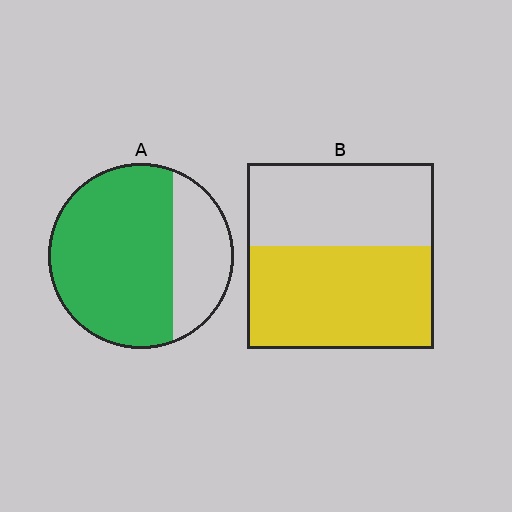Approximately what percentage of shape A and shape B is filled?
A is approximately 70% and B is approximately 55%.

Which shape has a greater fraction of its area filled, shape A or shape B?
Shape A.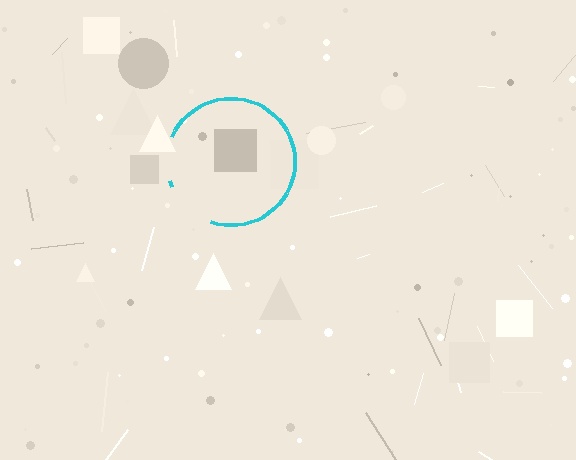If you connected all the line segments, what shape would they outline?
They would outline a circle.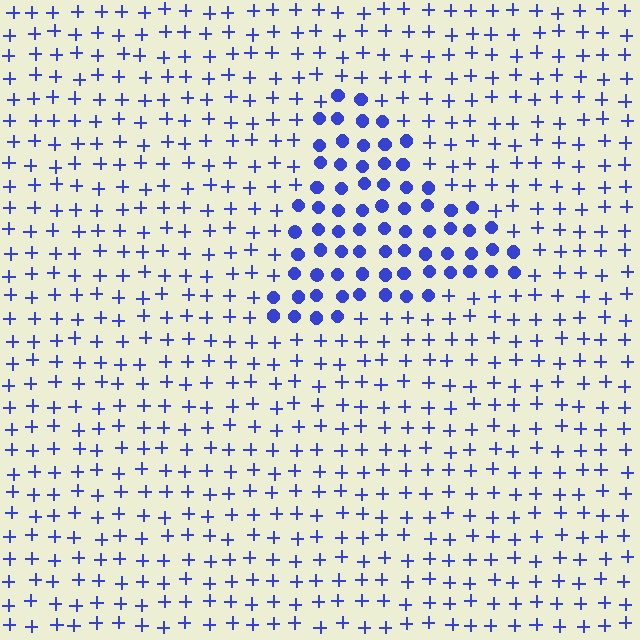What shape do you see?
I see a triangle.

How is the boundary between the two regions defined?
The boundary is defined by a change in element shape: circles inside vs. plus signs outside. All elements share the same color and spacing.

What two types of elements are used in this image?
The image uses circles inside the triangle region and plus signs outside it.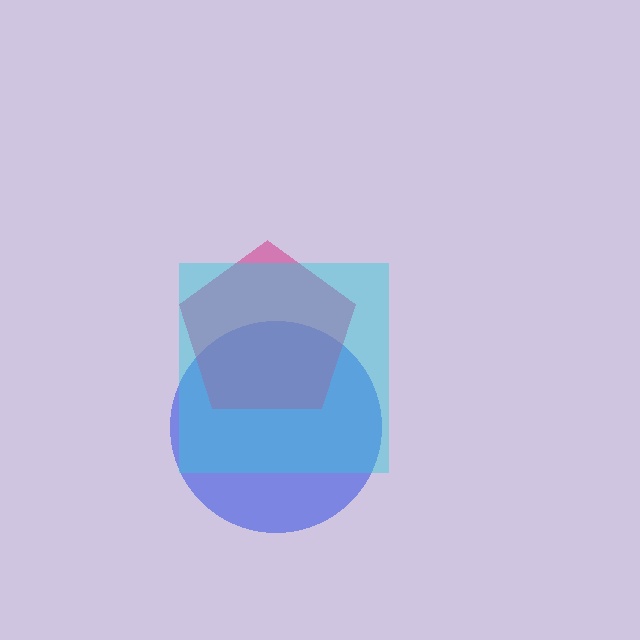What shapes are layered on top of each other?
The layered shapes are: a blue circle, a magenta pentagon, a cyan square.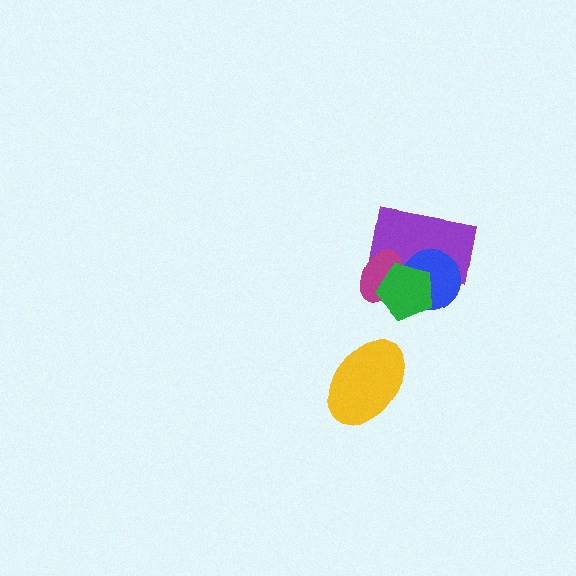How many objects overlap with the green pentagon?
3 objects overlap with the green pentagon.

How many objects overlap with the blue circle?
3 objects overlap with the blue circle.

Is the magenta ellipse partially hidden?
Yes, it is partially covered by another shape.